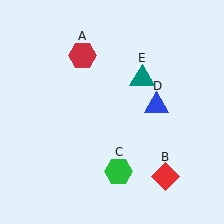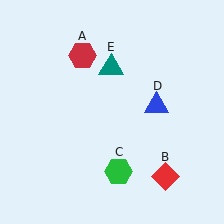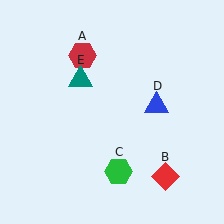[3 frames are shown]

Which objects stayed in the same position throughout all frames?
Red hexagon (object A) and red diamond (object B) and green hexagon (object C) and blue triangle (object D) remained stationary.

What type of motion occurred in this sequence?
The teal triangle (object E) rotated counterclockwise around the center of the scene.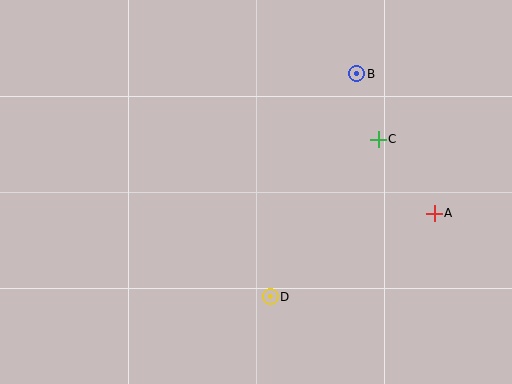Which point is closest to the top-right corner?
Point B is closest to the top-right corner.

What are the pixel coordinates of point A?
Point A is at (434, 213).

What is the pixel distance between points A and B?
The distance between A and B is 160 pixels.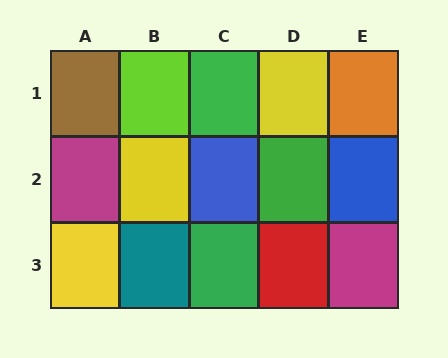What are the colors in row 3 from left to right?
Yellow, teal, green, red, magenta.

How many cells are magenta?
2 cells are magenta.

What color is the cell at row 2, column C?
Blue.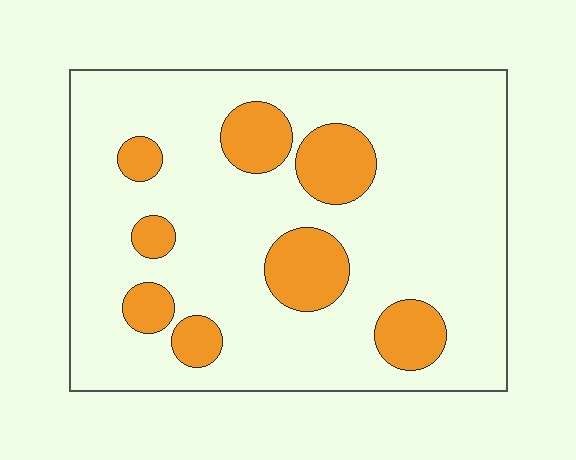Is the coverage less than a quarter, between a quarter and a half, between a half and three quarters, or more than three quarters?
Less than a quarter.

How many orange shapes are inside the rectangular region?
8.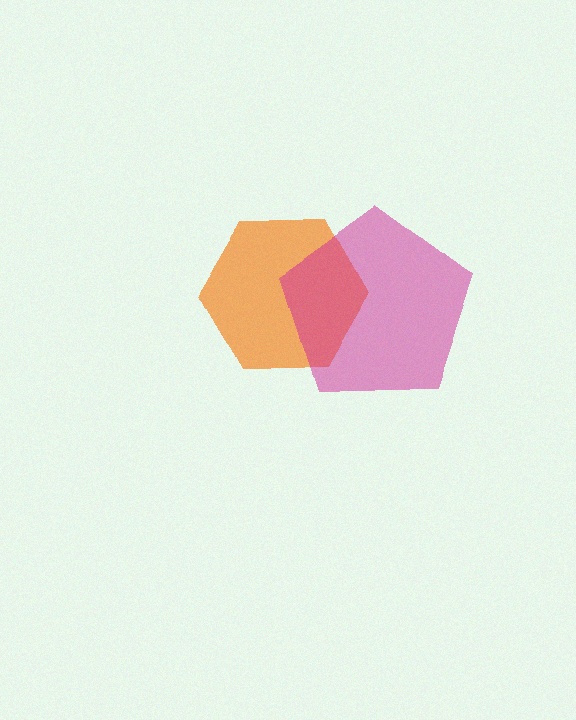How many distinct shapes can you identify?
There are 2 distinct shapes: an orange hexagon, a magenta pentagon.